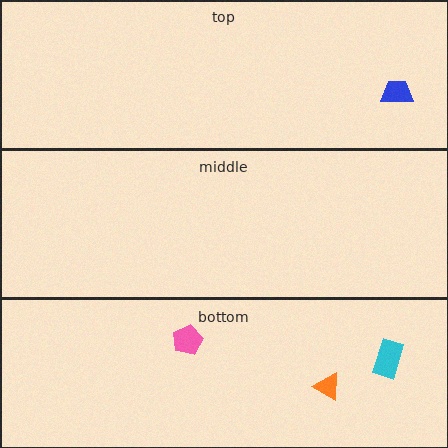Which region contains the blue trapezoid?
The top region.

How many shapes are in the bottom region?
3.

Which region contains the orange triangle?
The bottom region.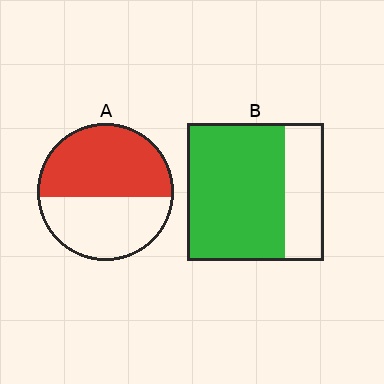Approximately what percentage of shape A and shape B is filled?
A is approximately 55% and B is approximately 70%.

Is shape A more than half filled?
Yes.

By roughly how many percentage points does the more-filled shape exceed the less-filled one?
By roughly 15 percentage points (B over A).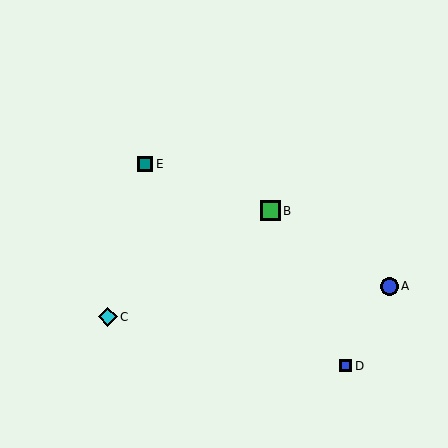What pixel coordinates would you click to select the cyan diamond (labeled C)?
Click at (108, 317) to select the cyan diamond C.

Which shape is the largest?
The green square (labeled B) is the largest.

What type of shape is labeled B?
Shape B is a green square.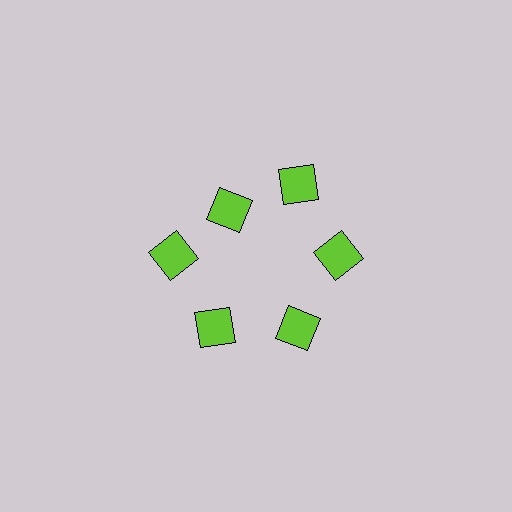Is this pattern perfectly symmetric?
No. The 6 lime squares are arranged in a ring, but one element near the 11 o'clock position is pulled inward toward the center, breaking the 6-fold rotational symmetry.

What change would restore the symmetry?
The symmetry would be restored by moving it outward, back onto the ring so that all 6 squares sit at equal angles and equal distance from the center.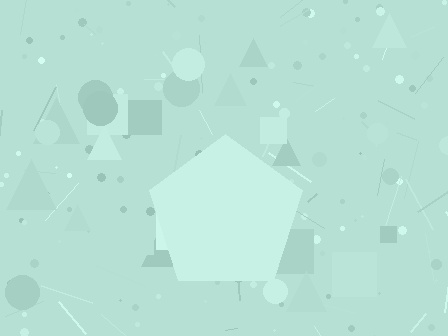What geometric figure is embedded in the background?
A pentagon is embedded in the background.